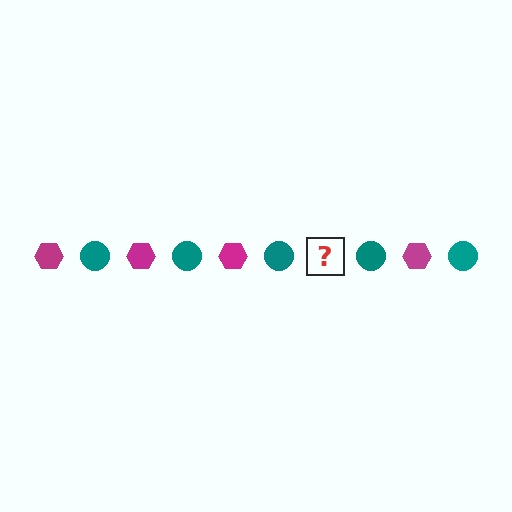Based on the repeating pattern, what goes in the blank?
The blank should be a magenta hexagon.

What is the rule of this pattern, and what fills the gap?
The rule is that the pattern alternates between magenta hexagon and teal circle. The gap should be filled with a magenta hexagon.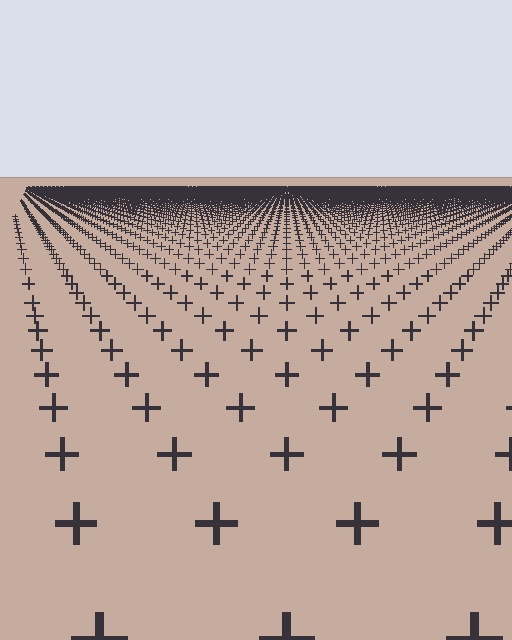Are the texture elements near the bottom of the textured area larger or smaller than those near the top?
Larger. Near the bottom, elements are closer to the viewer and appear at a bigger on-screen size.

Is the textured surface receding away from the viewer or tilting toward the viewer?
The surface is receding away from the viewer. Texture elements get smaller and denser toward the top.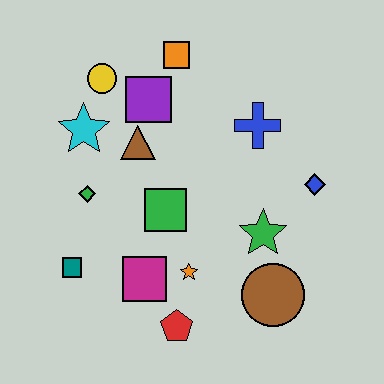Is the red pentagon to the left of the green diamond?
No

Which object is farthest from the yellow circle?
The brown circle is farthest from the yellow circle.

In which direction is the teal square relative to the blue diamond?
The teal square is to the left of the blue diamond.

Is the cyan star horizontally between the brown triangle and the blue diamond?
No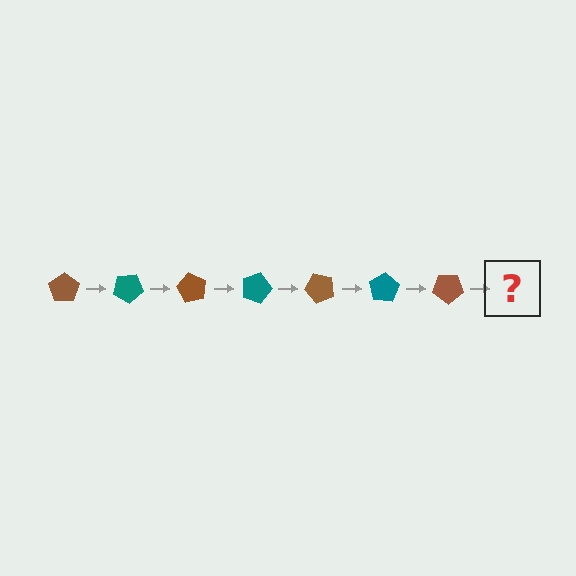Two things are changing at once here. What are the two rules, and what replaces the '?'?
The two rules are that it rotates 30 degrees each step and the color cycles through brown and teal. The '?' should be a teal pentagon, rotated 210 degrees from the start.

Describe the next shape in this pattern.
It should be a teal pentagon, rotated 210 degrees from the start.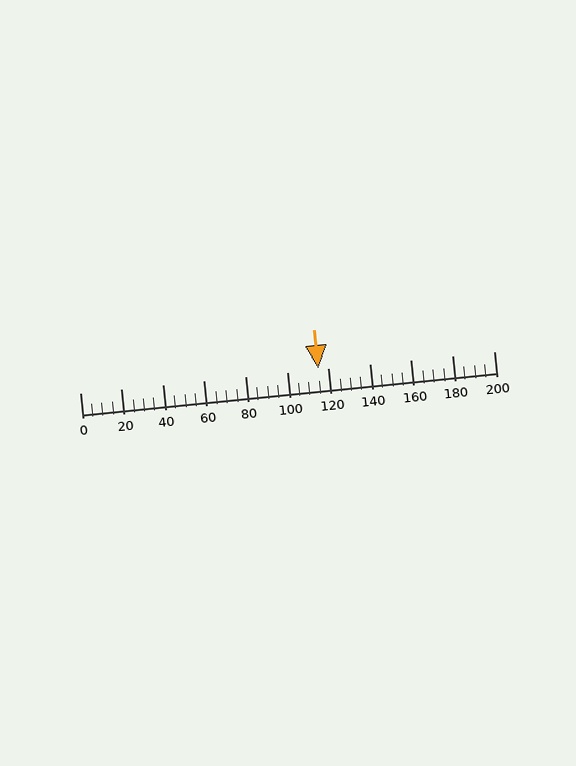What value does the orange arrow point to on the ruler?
The orange arrow points to approximately 115.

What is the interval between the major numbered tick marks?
The major tick marks are spaced 20 units apart.